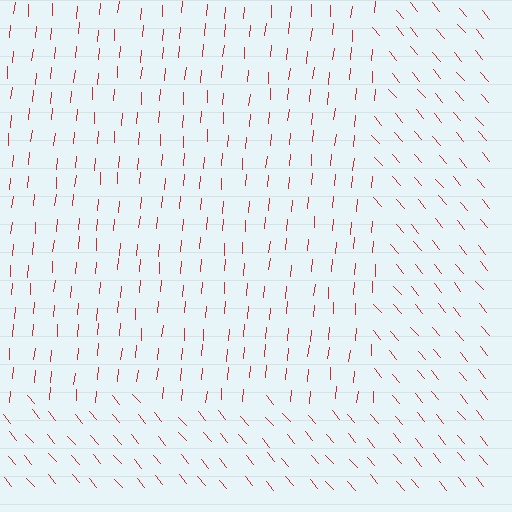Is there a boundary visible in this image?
Yes, there is a texture boundary formed by a change in line orientation.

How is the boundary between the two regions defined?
The boundary is defined purely by a change in line orientation (approximately 45 degrees difference). All lines are the same color and thickness.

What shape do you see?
I see a rectangle.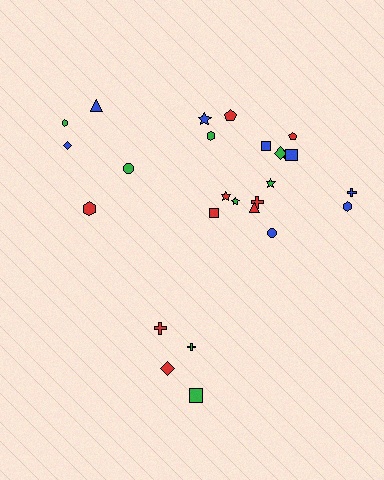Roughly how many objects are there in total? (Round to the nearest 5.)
Roughly 25 objects in total.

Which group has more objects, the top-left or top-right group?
The top-right group.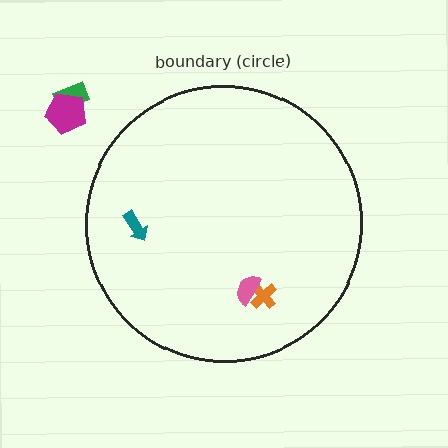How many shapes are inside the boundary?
3 inside, 2 outside.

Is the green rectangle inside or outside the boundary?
Outside.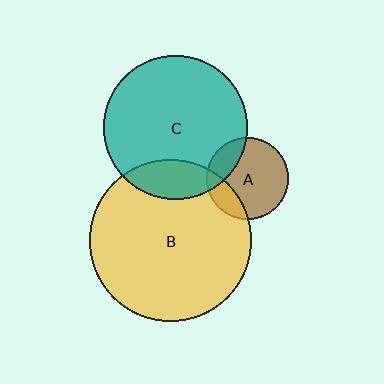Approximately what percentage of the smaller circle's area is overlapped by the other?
Approximately 20%.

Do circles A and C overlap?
Yes.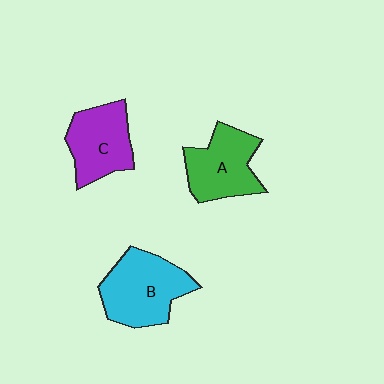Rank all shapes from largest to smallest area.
From largest to smallest: B (cyan), A (green), C (purple).